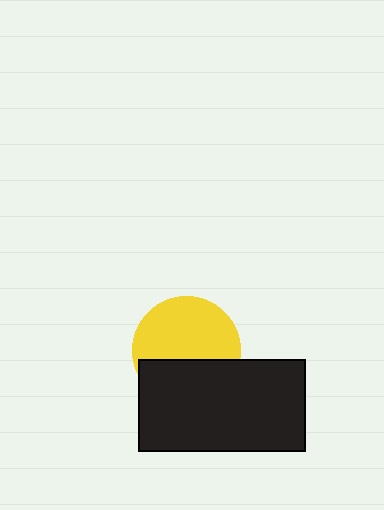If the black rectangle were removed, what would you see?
You would see the complete yellow circle.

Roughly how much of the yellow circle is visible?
About half of it is visible (roughly 61%).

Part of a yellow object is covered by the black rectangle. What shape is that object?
It is a circle.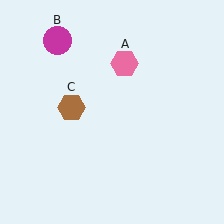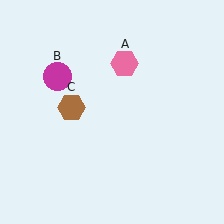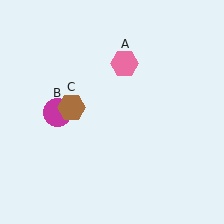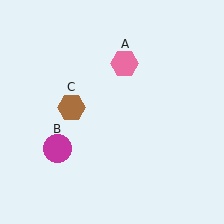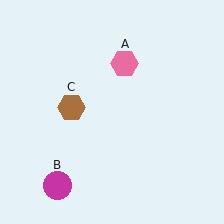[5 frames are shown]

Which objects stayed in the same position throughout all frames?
Pink hexagon (object A) and brown hexagon (object C) remained stationary.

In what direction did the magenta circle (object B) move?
The magenta circle (object B) moved down.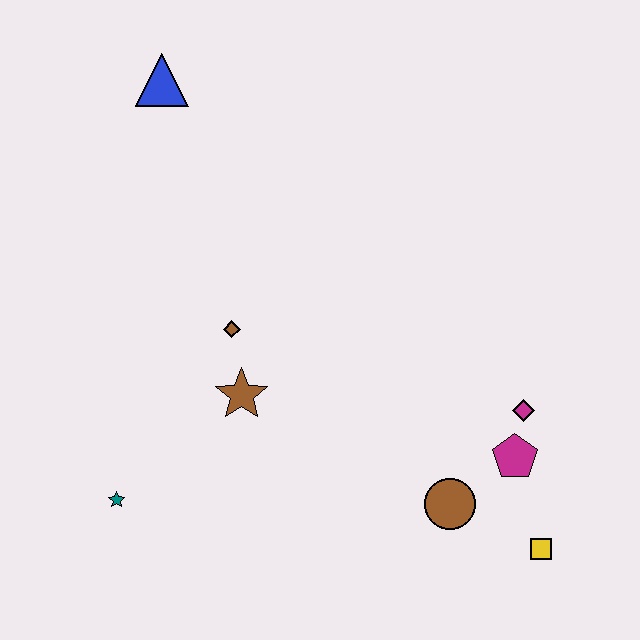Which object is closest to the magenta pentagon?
The magenta diamond is closest to the magenta pentagon.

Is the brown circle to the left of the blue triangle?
No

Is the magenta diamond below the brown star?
Yes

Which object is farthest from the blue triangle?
The yellow square is farthest from the blue triangle.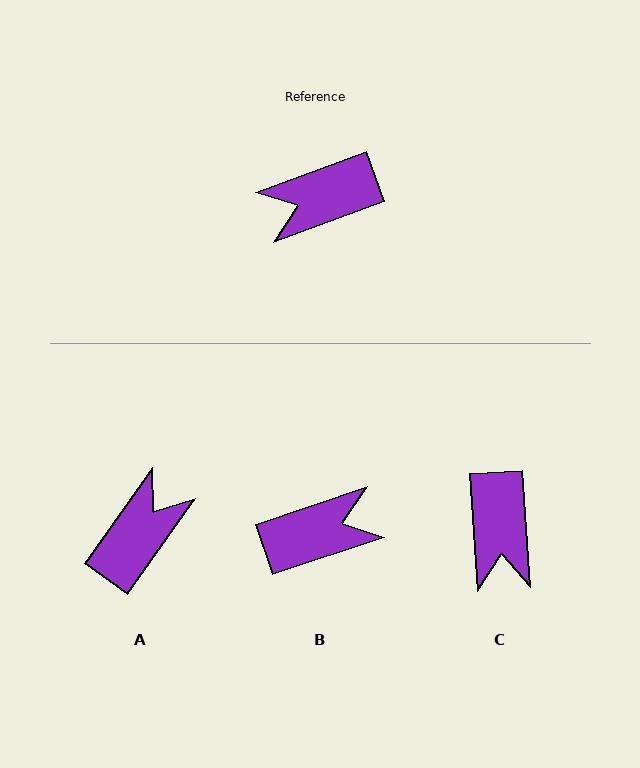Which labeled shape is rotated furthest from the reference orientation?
B, about 179 degrees away.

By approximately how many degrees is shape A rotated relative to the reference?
Approximately 145 degrees clockwise.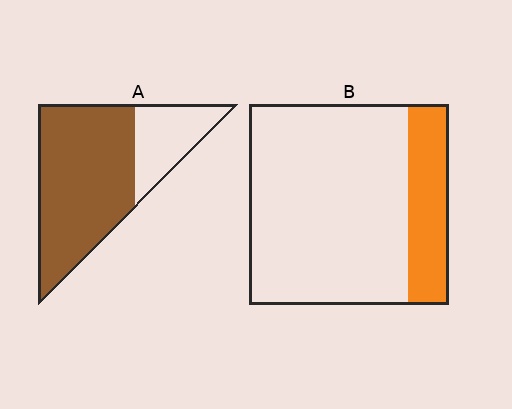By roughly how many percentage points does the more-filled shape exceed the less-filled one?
By roughly 55 percentage points (A over B).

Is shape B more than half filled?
No.